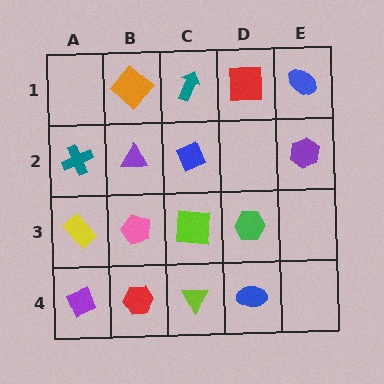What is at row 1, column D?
A red square.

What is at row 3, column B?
A pink pentagon.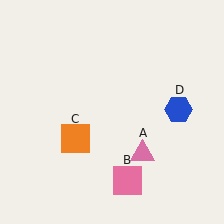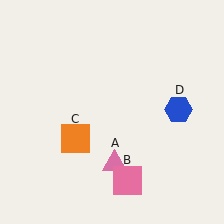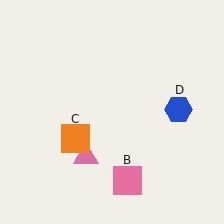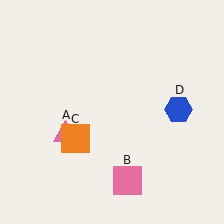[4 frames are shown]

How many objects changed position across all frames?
1 object changed position: pink triangle (object A).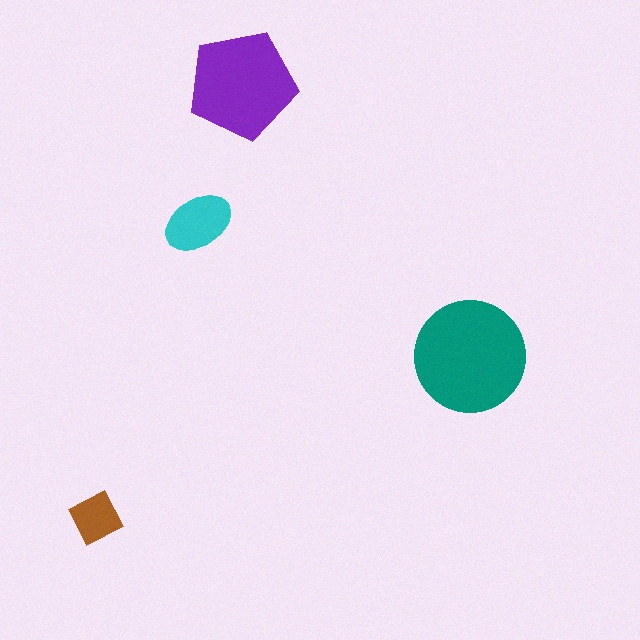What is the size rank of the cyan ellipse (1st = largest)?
3rd.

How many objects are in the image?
There are 4 objects in the image.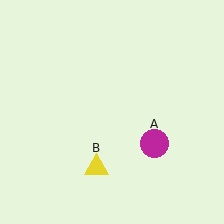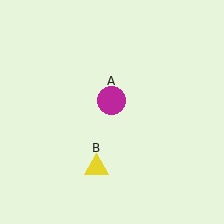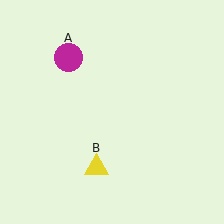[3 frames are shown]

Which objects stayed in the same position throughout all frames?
Yellow triangle (object B) remained stationary.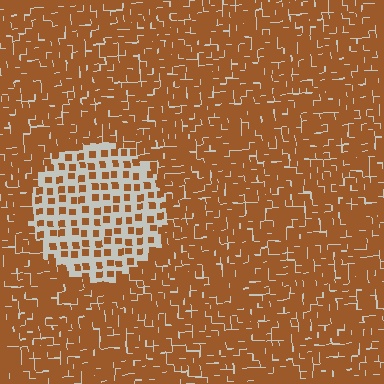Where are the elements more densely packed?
The elements are more densely packed outside the circle boundary.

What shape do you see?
I see a circle.